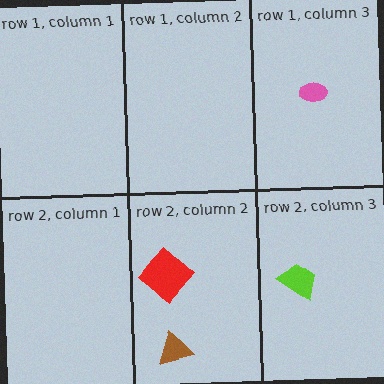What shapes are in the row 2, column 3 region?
The lime trapezoid.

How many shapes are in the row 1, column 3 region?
1.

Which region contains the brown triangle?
The row 2, column 2 region.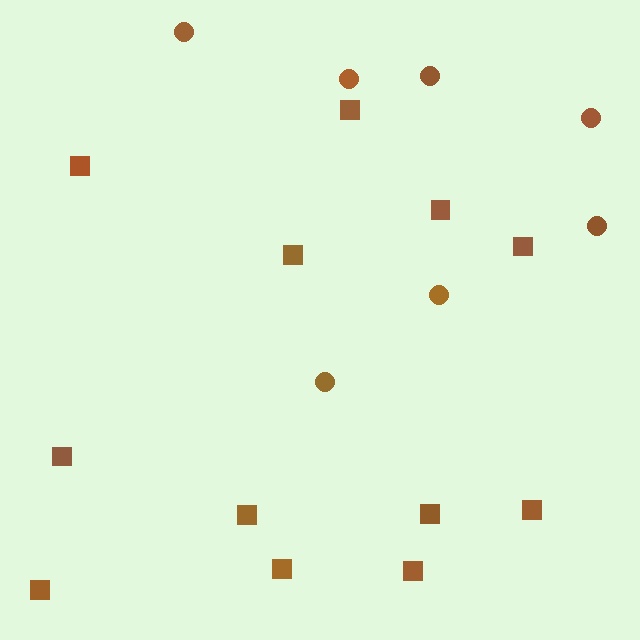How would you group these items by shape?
There are 2 groups: one group of circles (7) and one group of squares (12).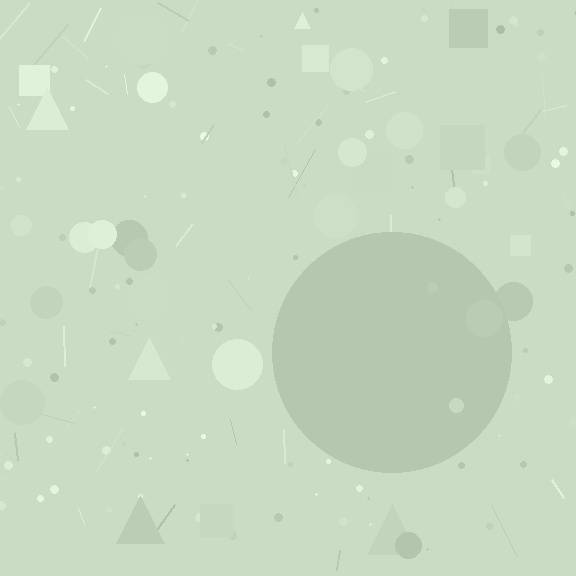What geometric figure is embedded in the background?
A circle is embedded in the background.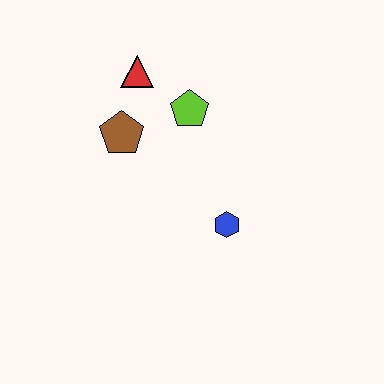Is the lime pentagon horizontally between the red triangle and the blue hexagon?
Yes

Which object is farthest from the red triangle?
The blue hexagon is farthest from the red triangle.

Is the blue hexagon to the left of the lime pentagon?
No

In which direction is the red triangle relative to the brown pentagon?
The red triangle is above the brown pentagon.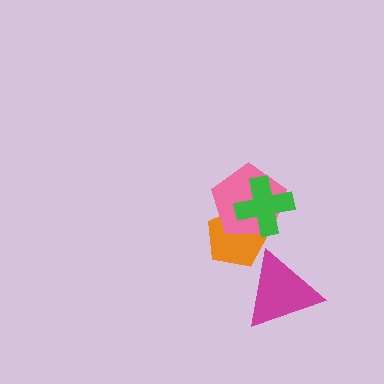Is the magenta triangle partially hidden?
No, no other shape covers it.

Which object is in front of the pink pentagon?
The green cross is in front of the pink pentagon.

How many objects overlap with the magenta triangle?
0 objects overlap with the magenta triangle.